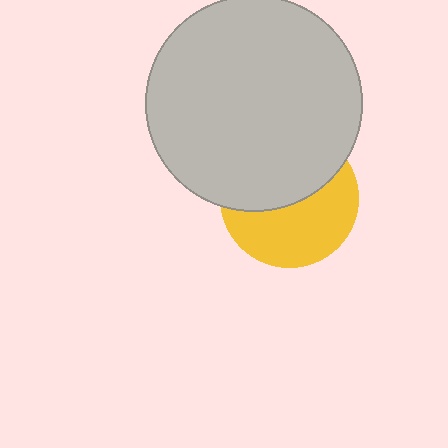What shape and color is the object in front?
The object in front is a light gray circle.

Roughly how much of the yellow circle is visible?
About half of it is visible (roughly 51%).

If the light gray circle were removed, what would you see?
You would see the complete yellow circle.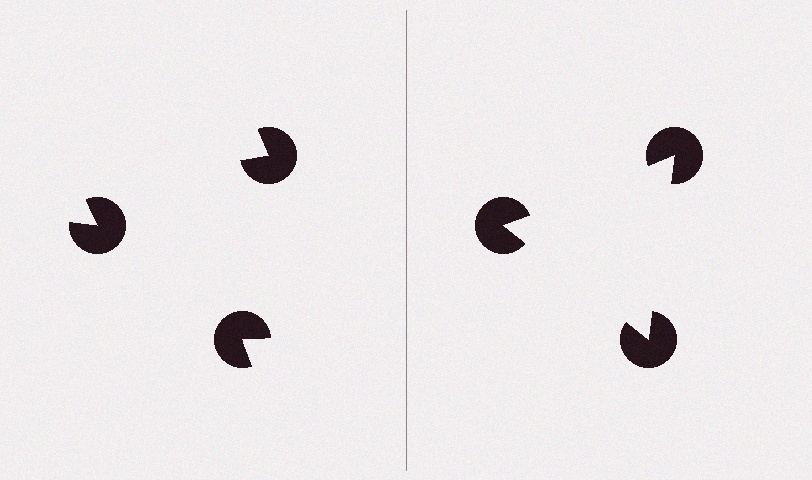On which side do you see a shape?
An illusory triangle appears on the right side. On the left side the wedge cuts are rotated, so no coherent shape forms.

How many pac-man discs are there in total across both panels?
6 — 3 on each side.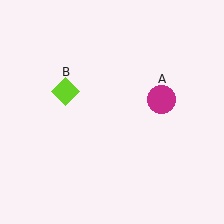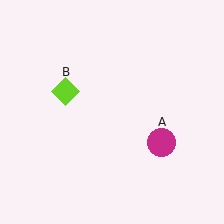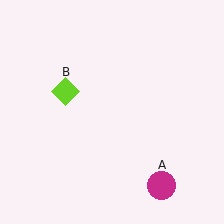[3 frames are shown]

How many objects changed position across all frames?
1 object changed position: magenta circle (object A).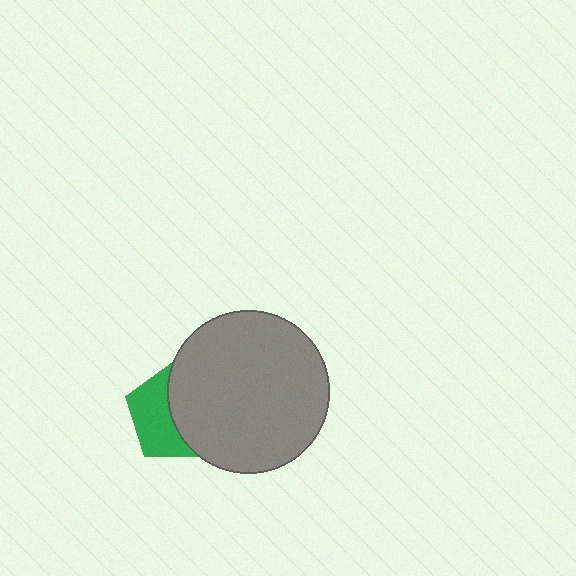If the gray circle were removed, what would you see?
You would see the complete green pentagon.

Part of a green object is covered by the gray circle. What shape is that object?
It is a pentagon.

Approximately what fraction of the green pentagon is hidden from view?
Roughly 53% of the green pentagon is hidden behind the gray circle.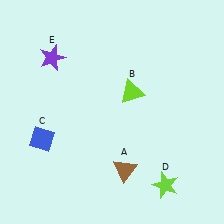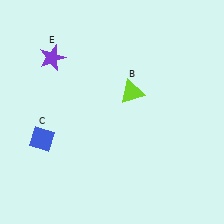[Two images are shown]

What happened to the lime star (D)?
The lime star (D) was removed in Image 2. It was in the bottom-right area of Image 1.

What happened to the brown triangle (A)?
The brown triangle (A) was removed in Image 2. It was in the bottom-right area of Image 1.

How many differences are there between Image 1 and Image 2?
There are 2 differences between the two images.